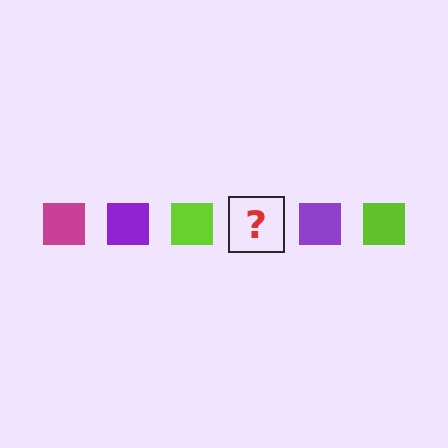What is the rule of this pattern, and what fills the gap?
The rule is that the pattern cycles through magenta, purple, lime squares. The gap should be filled with a magenta square.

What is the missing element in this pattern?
The missing element is a magenta square.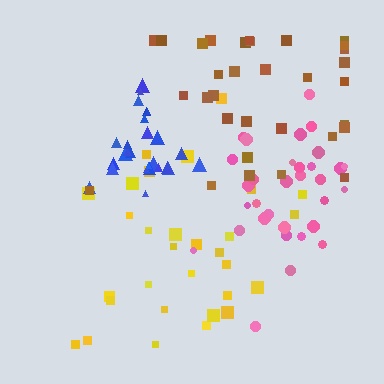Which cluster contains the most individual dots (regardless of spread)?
Pink (33).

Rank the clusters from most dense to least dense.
blue, pink, brown, yellow.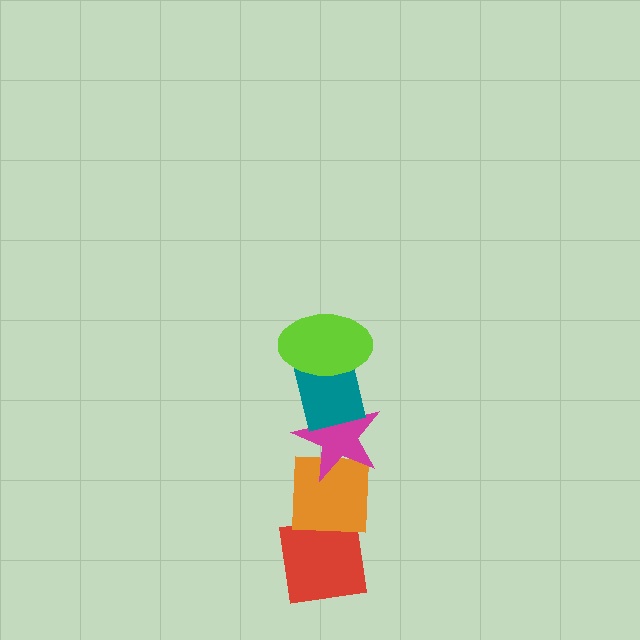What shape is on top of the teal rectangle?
The lime ellipse is on top of the teal rectangle.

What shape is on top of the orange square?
The magenta star is on top of the orange square.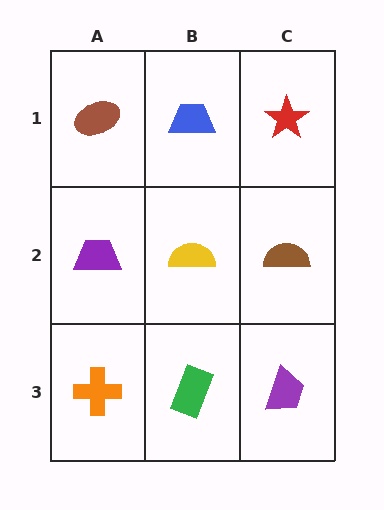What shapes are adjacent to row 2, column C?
A red star (row 1, column C), a purple trapezoid (row 3, column C), a yellow semicircle (row 2, column B).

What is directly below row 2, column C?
A purple trapezoid.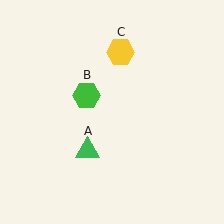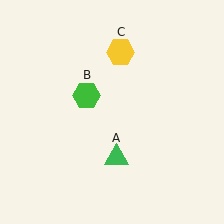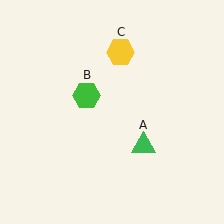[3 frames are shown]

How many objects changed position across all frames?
1 object changed position: green triangle (object A).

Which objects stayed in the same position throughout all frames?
Green hexagon (object B) and yellow hexagon (object C) remained stationary.